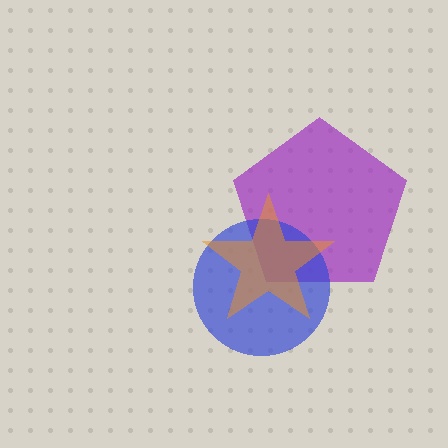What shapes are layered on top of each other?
The layered shapes are: a purple pentagon, a blue circle, an orange star.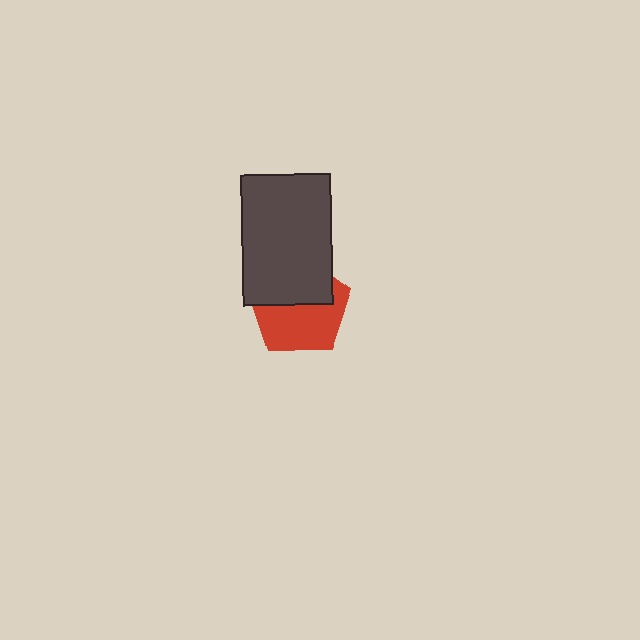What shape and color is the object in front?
The object in front is a dark gray rectangle.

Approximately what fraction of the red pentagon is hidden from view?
Roughly 46% of the red pentagon is hidden behind the dark gray rectangle.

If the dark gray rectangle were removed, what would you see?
You would see the complete red pentagon.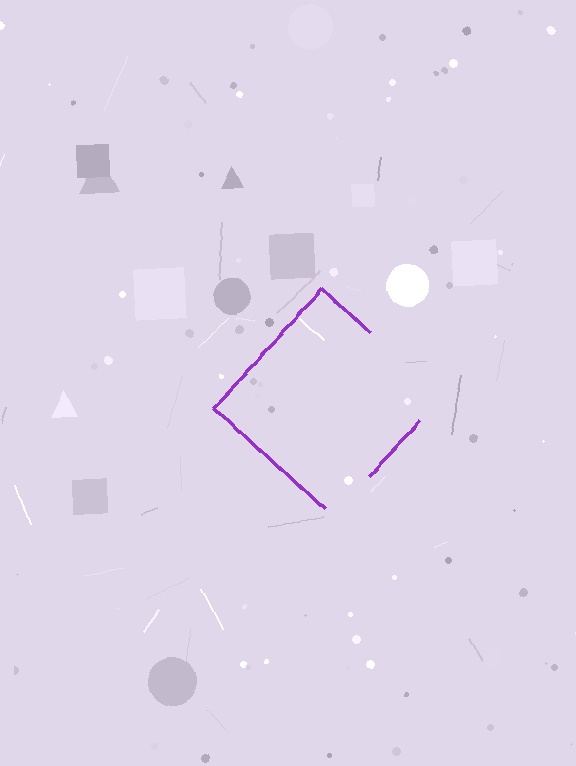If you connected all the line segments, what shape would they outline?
They would outline a diamond.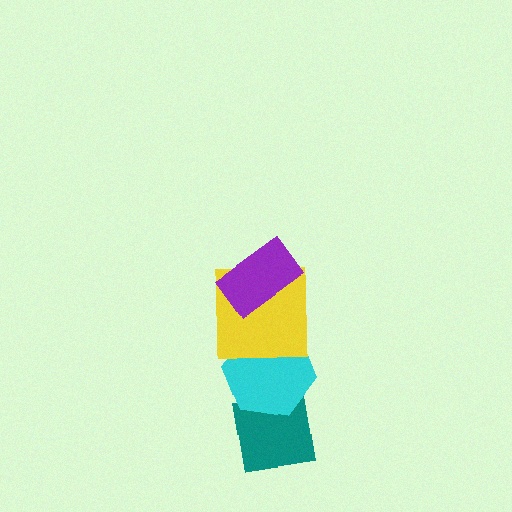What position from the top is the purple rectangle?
The purple rectangle is 1st from the top.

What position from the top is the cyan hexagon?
The cyan hexagon is 3rd from the top.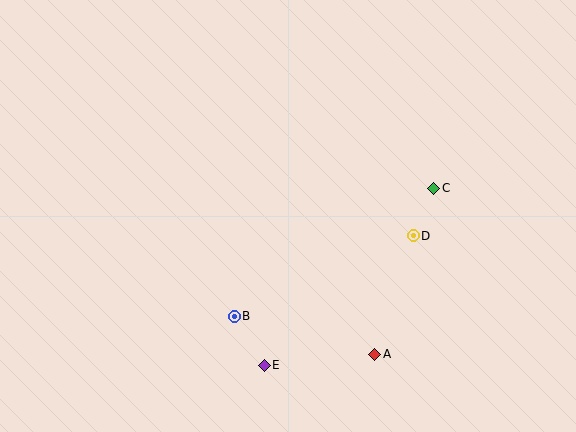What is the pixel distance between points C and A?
The distance between C and A is 176 pixels.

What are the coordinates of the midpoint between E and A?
The midpoint between E and A is at (319, 360).